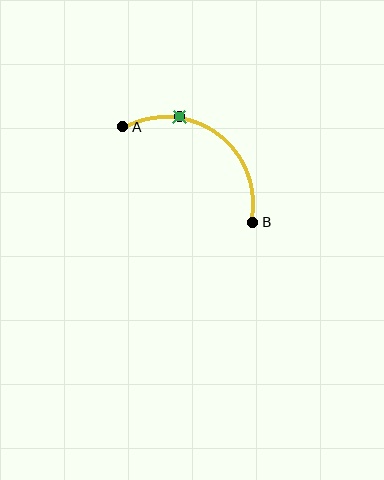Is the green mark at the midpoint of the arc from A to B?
No. The green mark lies on the arc but is closer to endpoint A. The arc midpoint would be at the point on the curve equidistant along the arc from both A and B.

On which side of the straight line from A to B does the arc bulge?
The arc bulges above and to the right of the straight line connecting A and B.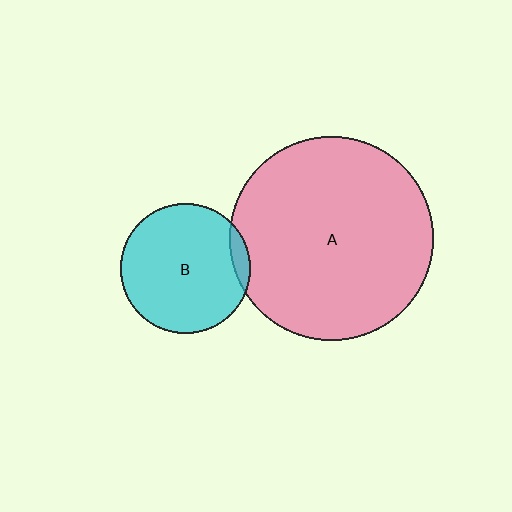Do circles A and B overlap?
Yes.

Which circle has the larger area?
Circle A (pink).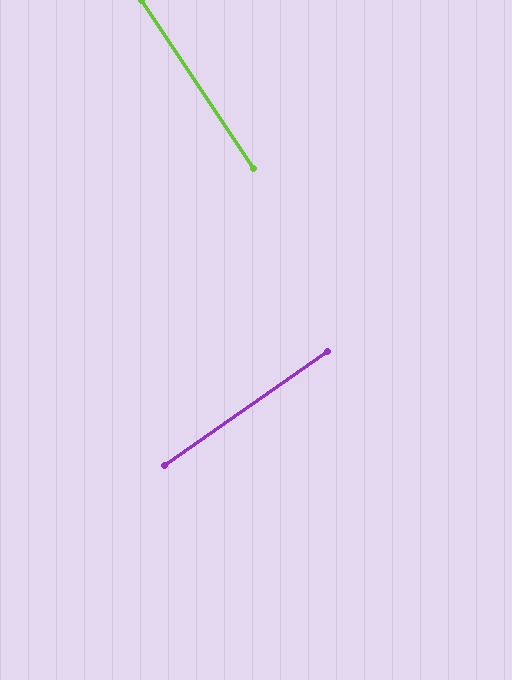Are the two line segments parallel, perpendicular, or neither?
Perpendicular — they meet at approximately 88°.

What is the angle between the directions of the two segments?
Approximately 88 degrees.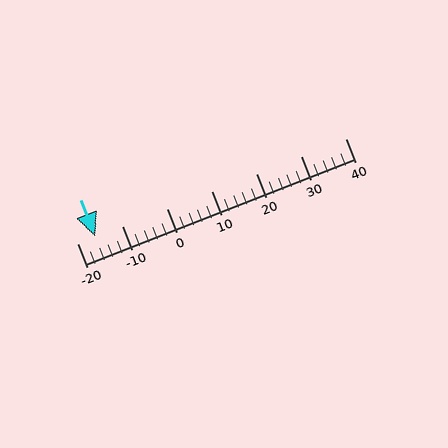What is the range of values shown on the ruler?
The ruler shows values from -20 to 40.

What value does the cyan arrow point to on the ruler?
The cyan arrow points to approximately -16.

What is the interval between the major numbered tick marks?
The major tick marks are spaced 10 units apart.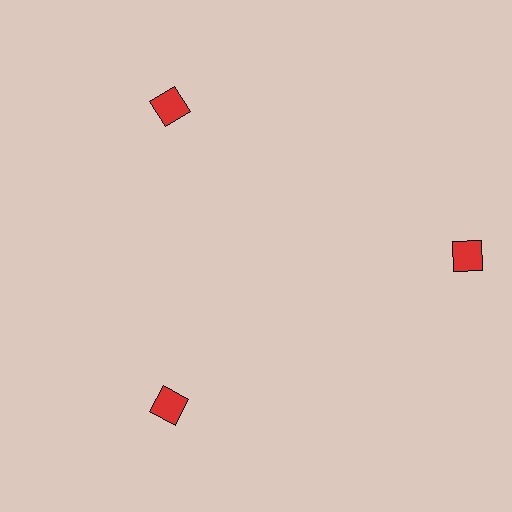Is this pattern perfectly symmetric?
No. The 3 red squares are arranged in a ring, but one element near the 3 o'clock position is pushed outward from the center, breaking the 3-fold rotational symmetry.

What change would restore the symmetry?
The symmetry would be restored by moving it inward, back onto the ring so that all 3 squares sit at equal angles and equal distance from the center.